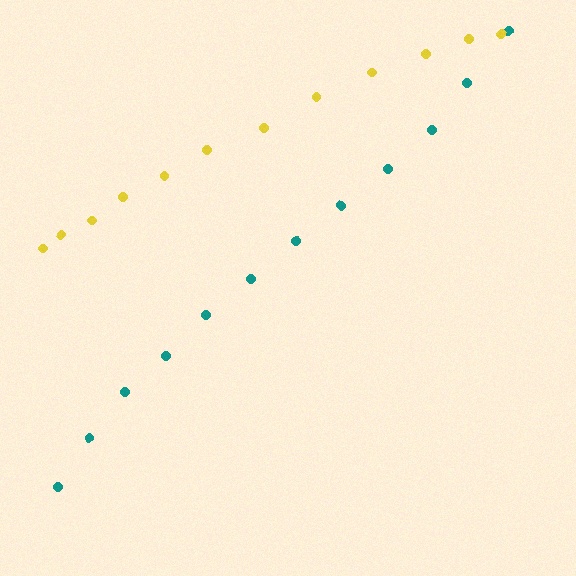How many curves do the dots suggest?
There are 2 distinct paths.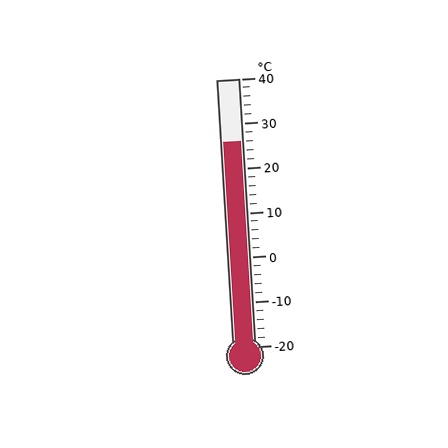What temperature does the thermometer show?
The thermometer shows approximately 26°C.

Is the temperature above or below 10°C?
The temperature is above 10°C.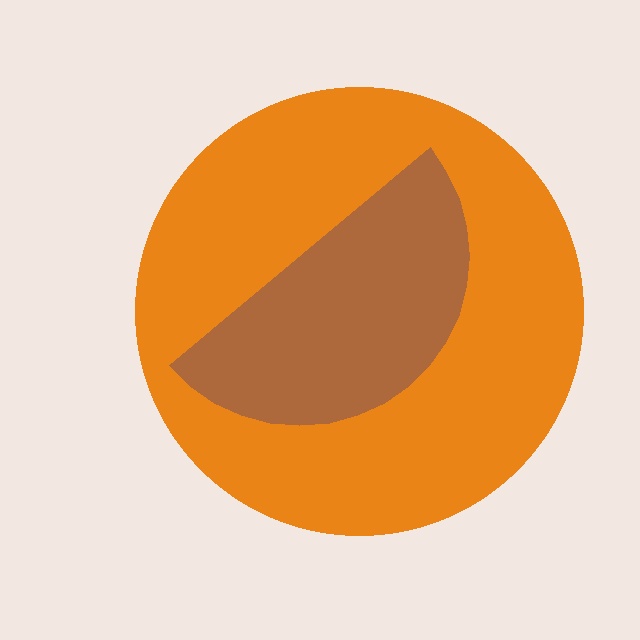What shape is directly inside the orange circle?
The brown semicircle.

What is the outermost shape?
The orange circle.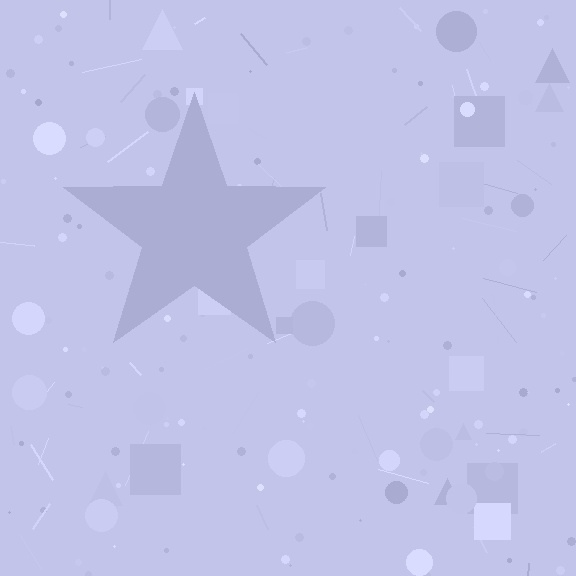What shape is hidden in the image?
A star is hidden in the image.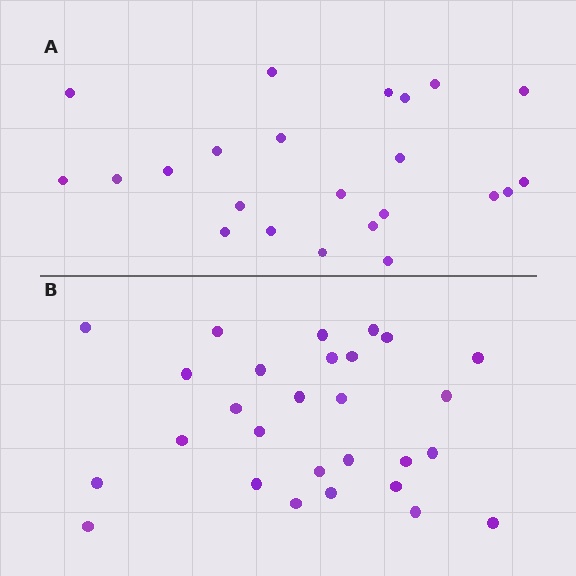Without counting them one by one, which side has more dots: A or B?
Region B (the bottom region) has more dots.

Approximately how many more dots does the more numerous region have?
Region B has about 5 more dots than region A.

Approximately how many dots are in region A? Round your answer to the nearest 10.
About 20 dots. (The exact count is 23, which rounds to 20.)